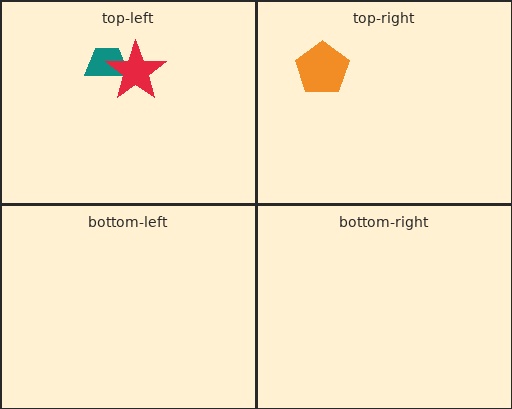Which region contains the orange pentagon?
The top-right region.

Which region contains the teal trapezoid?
The top-left region.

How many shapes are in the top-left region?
2.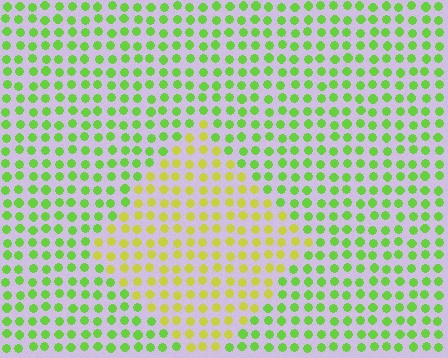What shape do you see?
I see a diamond.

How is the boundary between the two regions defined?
The boundary is defined purely by a slight shift in hue (about 40 degrees). Spacing, size, and orientation are identical on both sides.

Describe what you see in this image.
The image is filled with small lime elements in a uniform arrangement. A diamond-shaped region is visible where the elements are tinted to a slightly different hue, forming a subtle color boundary.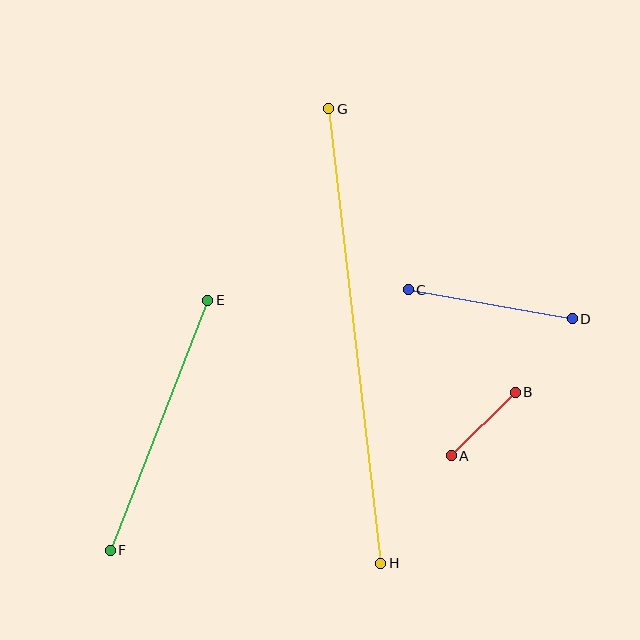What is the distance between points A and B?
The distance is approximately 90 pixels.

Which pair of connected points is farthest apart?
Points G and H are farthest apart.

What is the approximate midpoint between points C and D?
The midpoint is at approximately (490, 304) pixels.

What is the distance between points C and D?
The distance is approximately 167 pixels.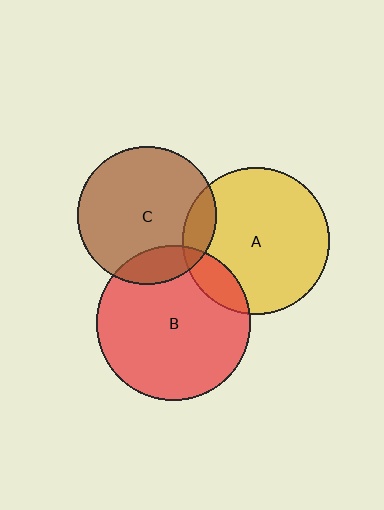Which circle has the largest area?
Circle B (red).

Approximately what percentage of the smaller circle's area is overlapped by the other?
Approximately 15%.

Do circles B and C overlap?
Yes.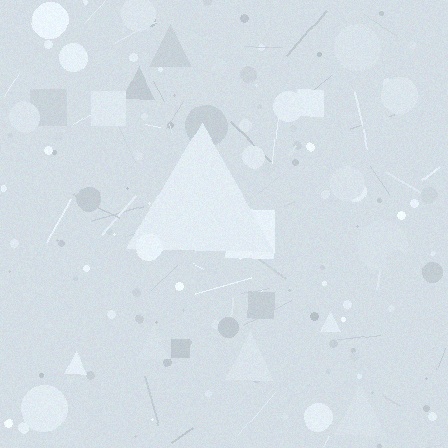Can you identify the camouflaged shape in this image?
The camouflaged shape is a triangle.